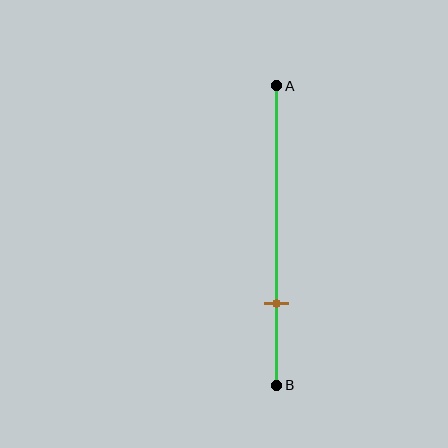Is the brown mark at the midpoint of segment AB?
No, the mark is at about 75% from A, not at the 50% midpoint.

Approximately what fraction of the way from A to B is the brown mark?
The brown mark is approximately 75% of the way from A to B.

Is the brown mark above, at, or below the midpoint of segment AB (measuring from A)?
The brown mark is below the midpoint of segment AB.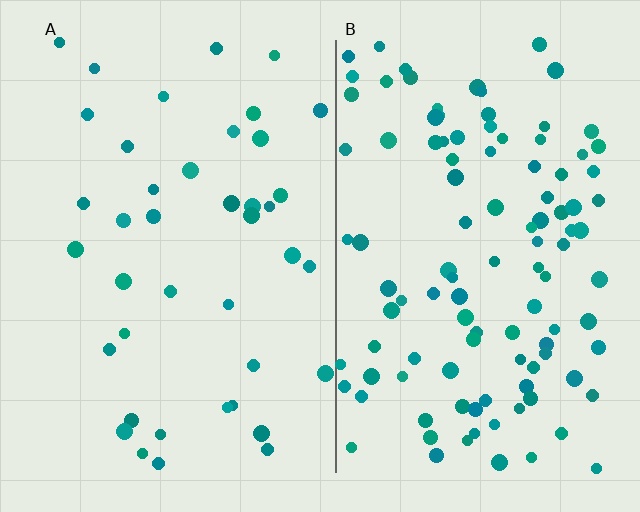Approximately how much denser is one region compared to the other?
Approximately 2.7× — region B over region A.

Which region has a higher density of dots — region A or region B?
B (the right).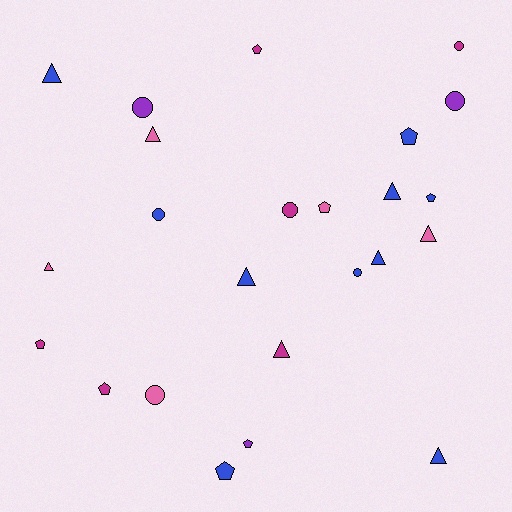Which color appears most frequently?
Blue, with 10 objects.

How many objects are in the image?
There are 24 objects.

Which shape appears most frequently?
Triangle, with 9 objects.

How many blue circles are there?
There are 2 blue circles.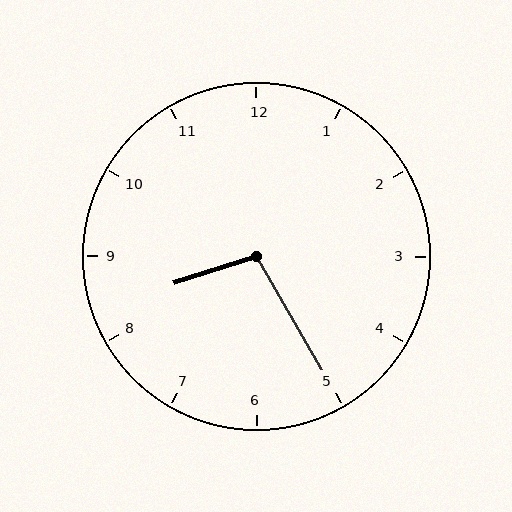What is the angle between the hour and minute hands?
Approximately 102 degrees.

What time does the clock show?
8:25.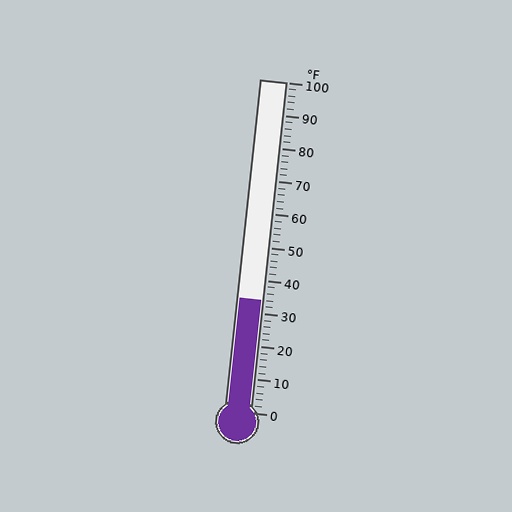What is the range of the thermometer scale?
The thermometer scale ranges from 0°F to 100°F.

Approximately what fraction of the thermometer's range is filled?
The thermometer is filled to approximately 35% of its range.